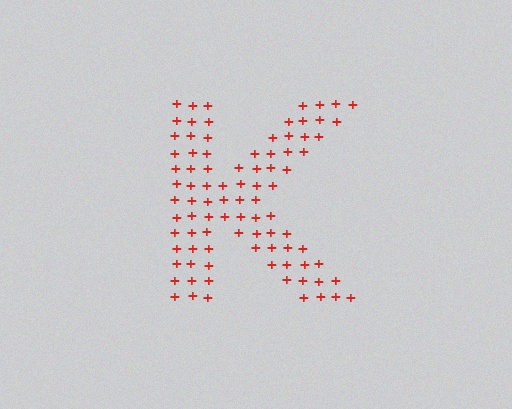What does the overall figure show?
The overall figure shows the letter K.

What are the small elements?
The small elements are plus signs.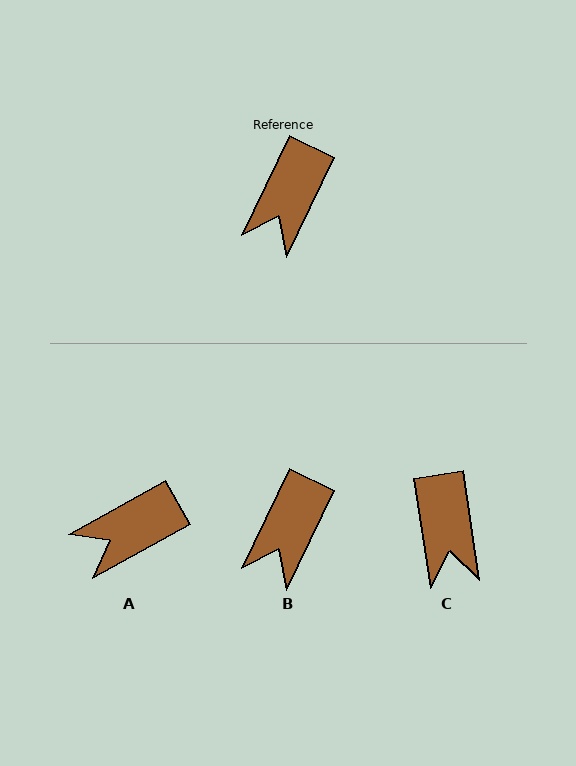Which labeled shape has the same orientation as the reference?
B.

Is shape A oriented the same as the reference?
No, it is off by about 35 degrees.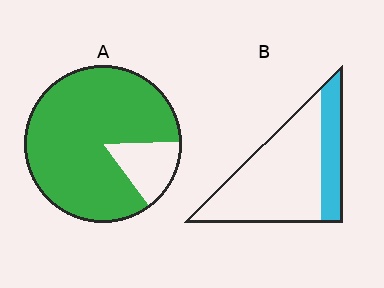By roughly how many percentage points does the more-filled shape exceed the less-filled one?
By roughly 60 percentage points (A over B).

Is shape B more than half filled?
No.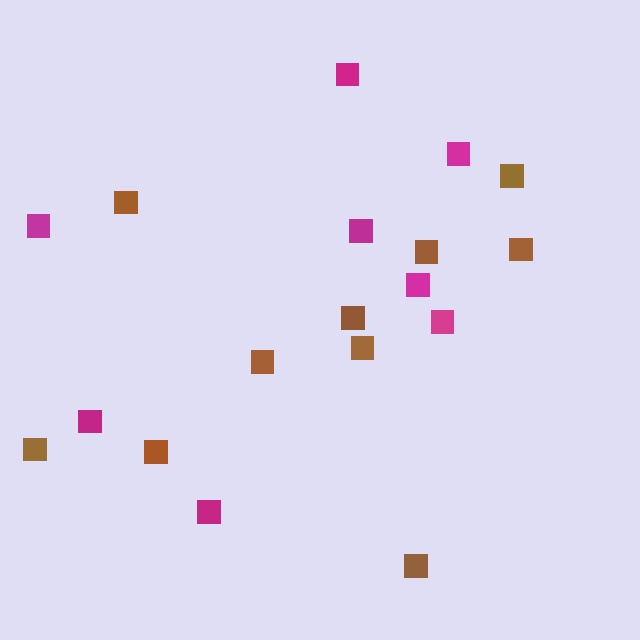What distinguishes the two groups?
There are 2 groups: one group of magenta squares (8) and one group of brown squares (10).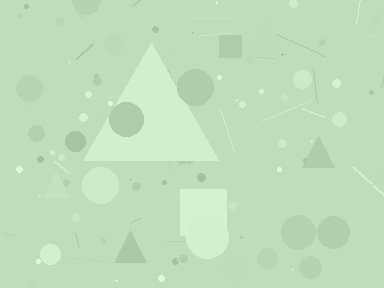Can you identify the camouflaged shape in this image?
The camouflaged shape is a triangle.